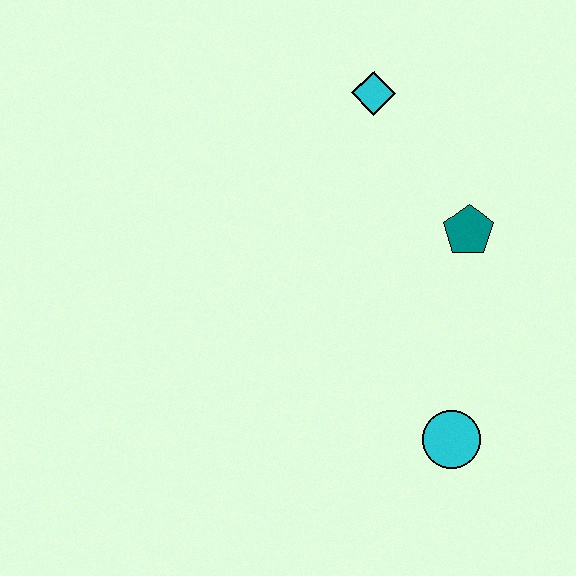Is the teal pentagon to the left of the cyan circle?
No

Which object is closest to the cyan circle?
The teal pentagon is closest to the cyan circle.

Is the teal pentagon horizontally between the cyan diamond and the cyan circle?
No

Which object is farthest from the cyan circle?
The cyan diamond is farthest from the cyan circle.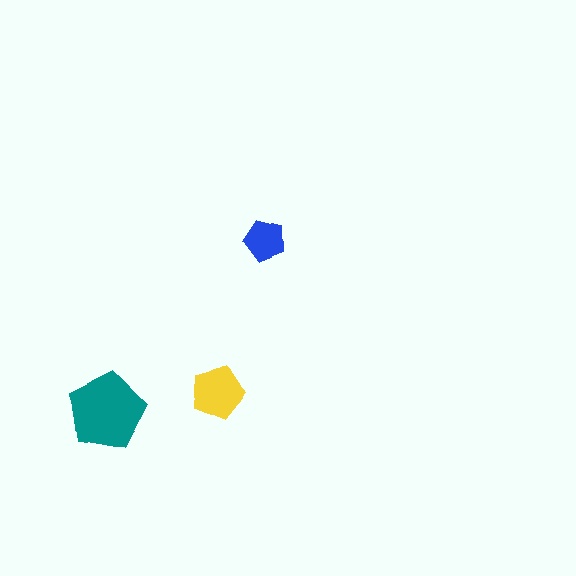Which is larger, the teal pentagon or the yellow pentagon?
The teal one.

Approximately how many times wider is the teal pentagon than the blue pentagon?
About 2 times wider.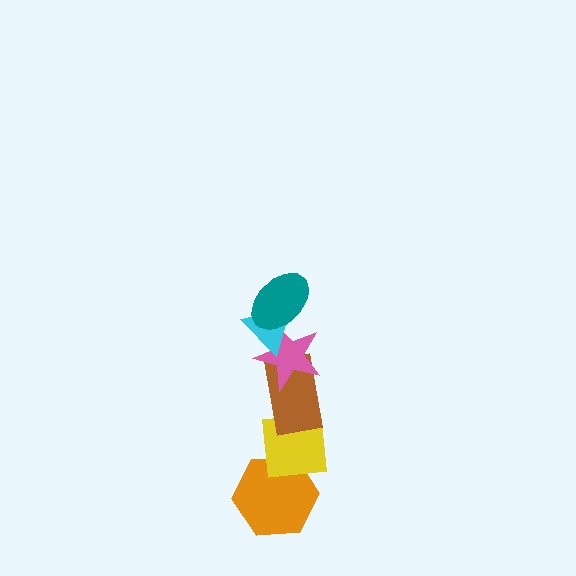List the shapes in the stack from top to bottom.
From top to bottom: the teal ellipse, the cyan triangle, the pink star, the brown rectangle, the yellow square, the orange hexagon.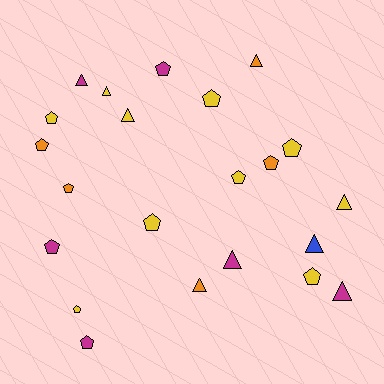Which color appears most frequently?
Yellow, with 10 objects.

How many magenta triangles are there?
There are 3 magenta triangles.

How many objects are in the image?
There are 22 objects.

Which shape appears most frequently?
Pentagon, with 13 objects.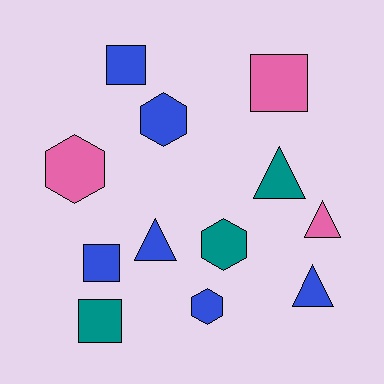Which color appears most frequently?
Blue, with 6 objects.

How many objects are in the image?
There are 12 objects.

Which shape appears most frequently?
Square, with 4 objects.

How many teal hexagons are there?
There is 1 teal hexagon.